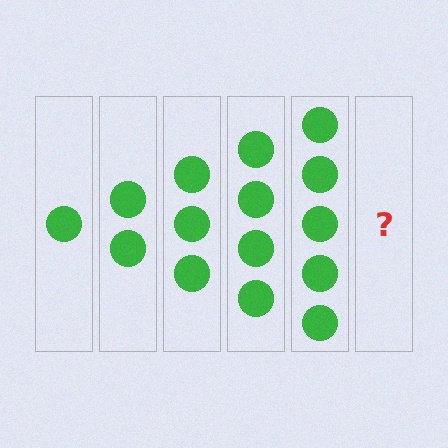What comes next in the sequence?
The next element should be 6 circles.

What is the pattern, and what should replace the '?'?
The pattern is that each step adds one more circle. The '?' should be 6 circles.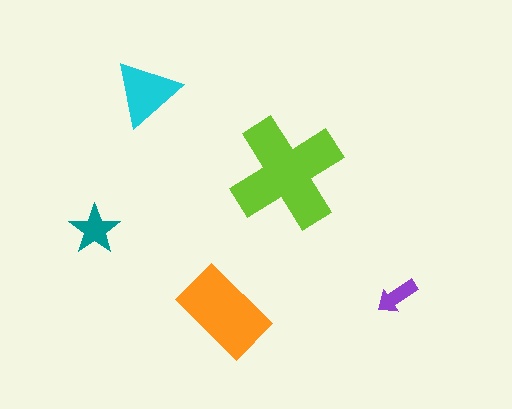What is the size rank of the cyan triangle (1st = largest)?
3rd.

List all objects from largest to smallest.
The lime cross, the orange rectangle, the cyan triangle, the teal star, the purple arrow.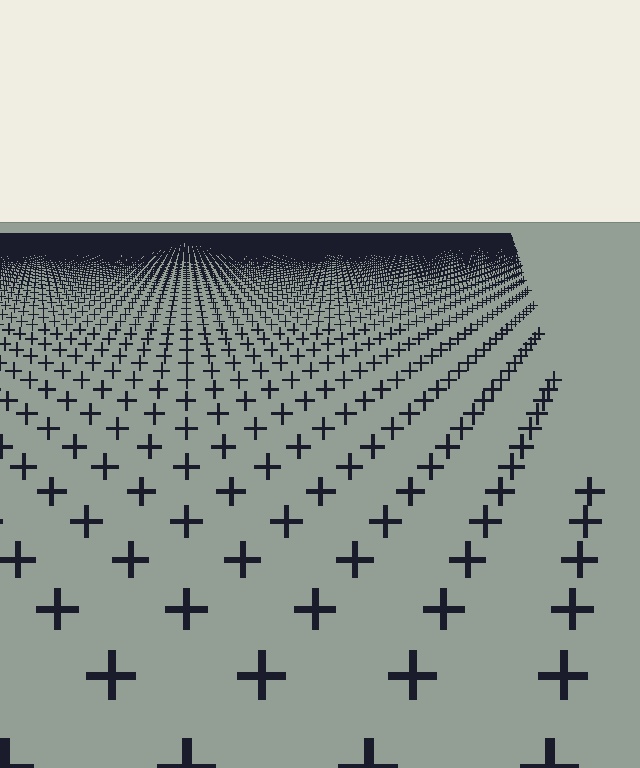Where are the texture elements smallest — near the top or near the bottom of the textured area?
Near the top.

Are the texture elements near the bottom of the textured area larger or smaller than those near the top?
Larger. Near the bottom, elements are closer to the viewer and appear at a bigger on-screen size.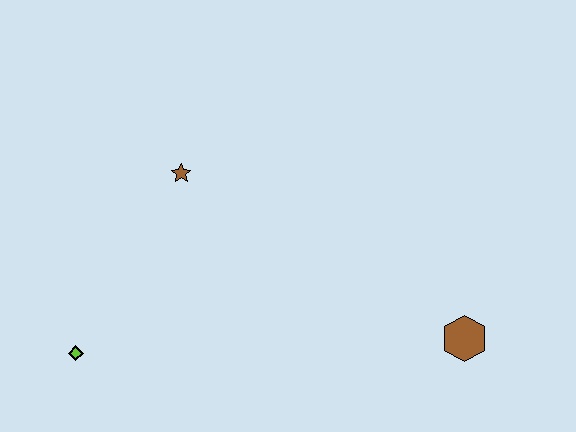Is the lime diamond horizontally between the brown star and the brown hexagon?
No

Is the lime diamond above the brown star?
No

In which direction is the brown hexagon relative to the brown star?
The brown hexagon is to the right of the brown star.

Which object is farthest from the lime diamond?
The brown hexagon is farthest from the lime diamond.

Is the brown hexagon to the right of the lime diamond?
Yes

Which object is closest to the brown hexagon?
The brown star is closest to the brown hexagon.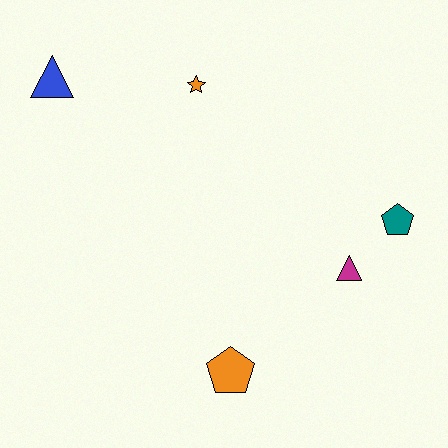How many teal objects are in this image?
There is 1 teal object.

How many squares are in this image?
There are no squares.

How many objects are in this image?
There are 5 objects.